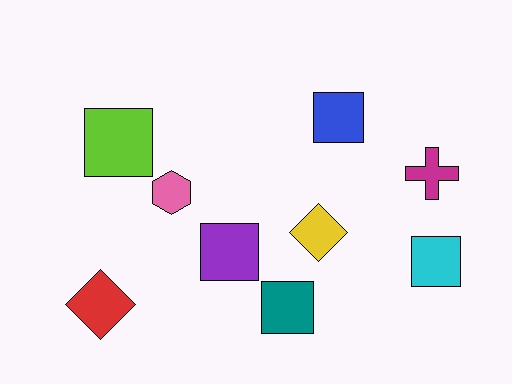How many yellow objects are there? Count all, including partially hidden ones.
There is 1 yellow object.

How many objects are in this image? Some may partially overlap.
There are 9 objects.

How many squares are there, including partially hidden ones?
There are 5 squares.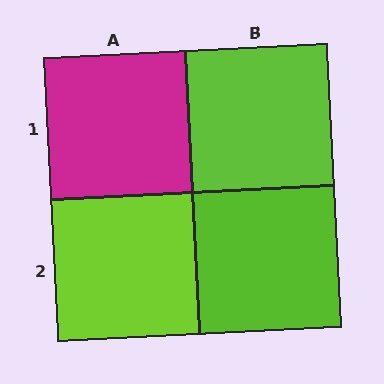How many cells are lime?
3 cells are lime.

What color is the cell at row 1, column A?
Magenta.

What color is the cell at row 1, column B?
Lime.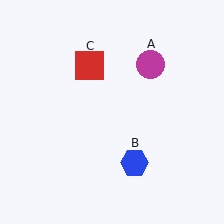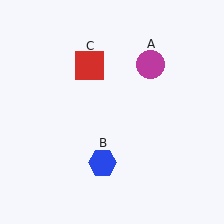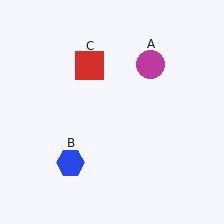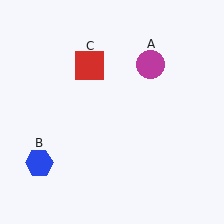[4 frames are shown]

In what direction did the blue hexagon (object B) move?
The blue hexagon (object B) moved left.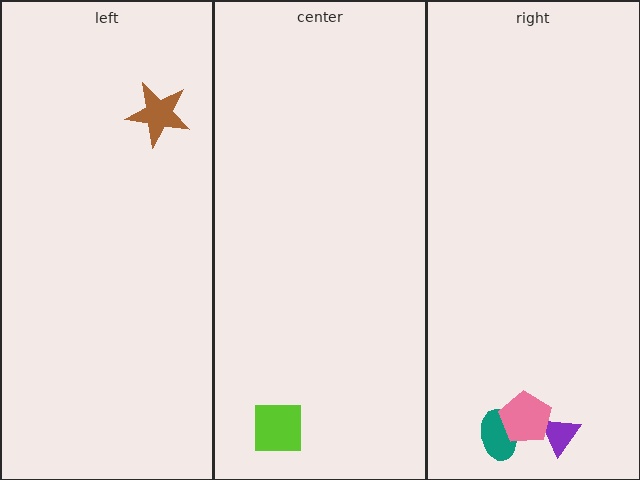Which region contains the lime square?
The center region.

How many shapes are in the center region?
1.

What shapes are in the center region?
The lime square.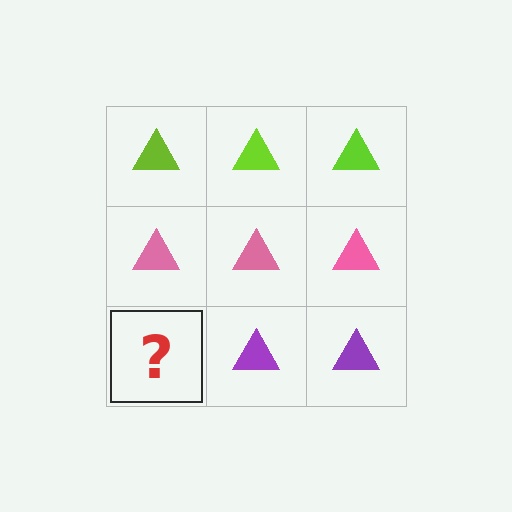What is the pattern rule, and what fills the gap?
The rule is that each row has a consistent color. The gap should be filled with a purple triangle.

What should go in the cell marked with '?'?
The missing cell should contain a purple triangle.